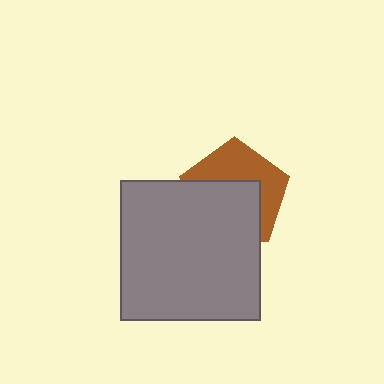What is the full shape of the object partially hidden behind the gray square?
The partially hidden object is a brown pentagon.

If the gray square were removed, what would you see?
You would see the complete brown pentagon.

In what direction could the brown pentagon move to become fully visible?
The brown pentagon could move up. That would shift it out from behind the gray square entirely.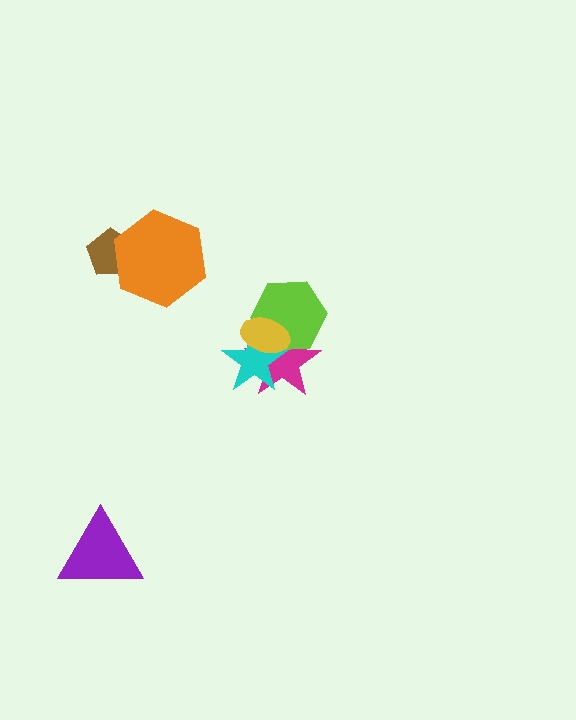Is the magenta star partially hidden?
Yes, it is partially covered by another shape.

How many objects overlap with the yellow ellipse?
3 objects overlap with the yellow ellipse.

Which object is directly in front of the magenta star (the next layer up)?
The lime hexagon is directly in front of the magenta star.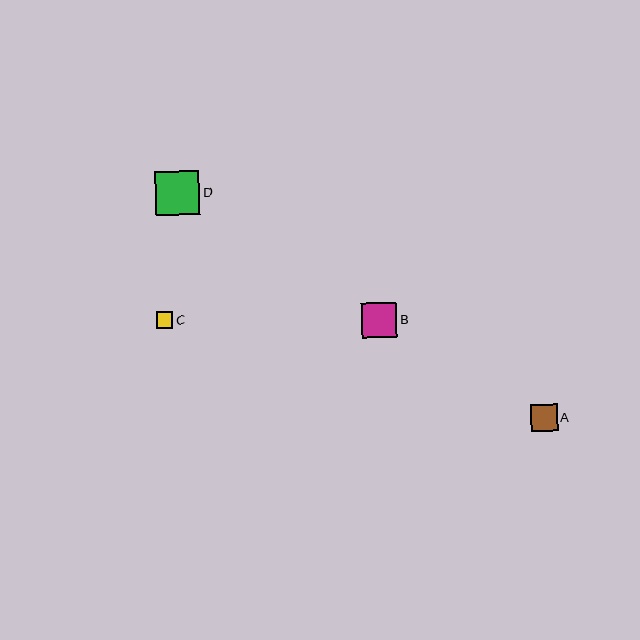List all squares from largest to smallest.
From largest to smallest: D, B, A, C.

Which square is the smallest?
Square C is the smallest with a size of approximately 16 pixels.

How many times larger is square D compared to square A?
Square D is approximately 1.6 times the size of square A.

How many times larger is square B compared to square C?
Square B is approximately 2.1 times the size of square C.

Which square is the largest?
Square D is the largest with a size of approximately 44 pixels.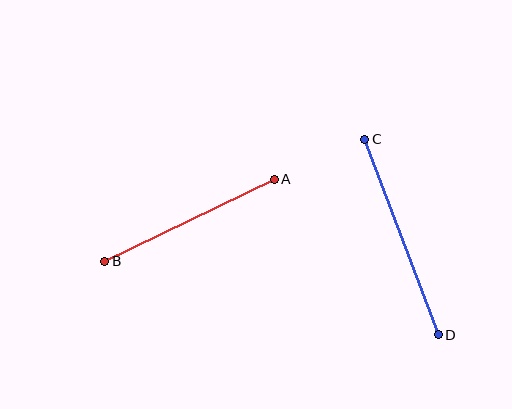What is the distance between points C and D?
The distance is approximately 209 pixels.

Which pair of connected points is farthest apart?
Points C and D are farthest apart.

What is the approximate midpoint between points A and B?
The midpoint is at approximately (190, 220) pixels.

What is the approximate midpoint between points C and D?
The midpoint is at approximately (401, 237) pixels.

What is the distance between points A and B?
The distance is approximately 188 pixels.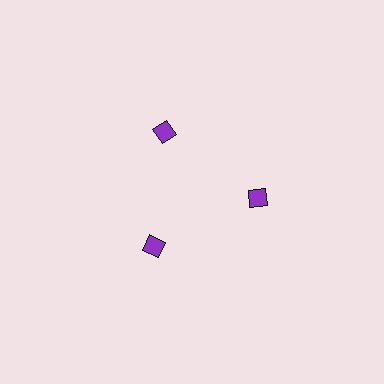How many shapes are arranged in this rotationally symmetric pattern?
There are 3 shapes, arranged in 3 groups of 1.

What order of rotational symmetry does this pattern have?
This pattern has 3-fold rotational symmetry.